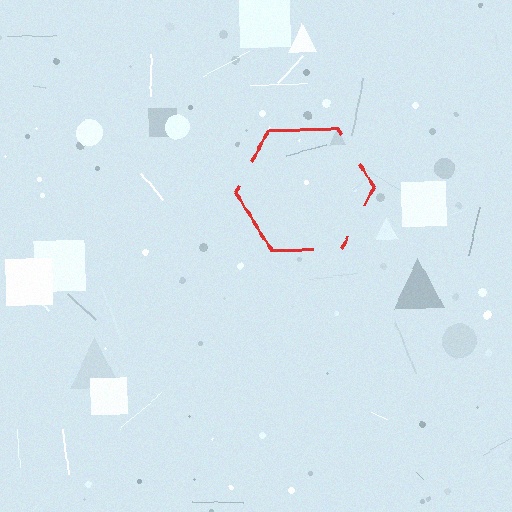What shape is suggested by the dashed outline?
The dashed outline suggests a hexagon.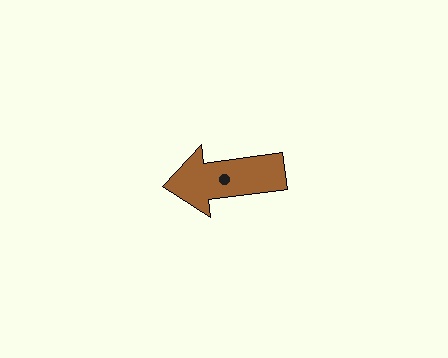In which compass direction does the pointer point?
West.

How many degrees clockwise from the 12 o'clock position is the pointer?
Approximately 263 degrees.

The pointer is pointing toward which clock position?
Roughly 9 o'clock.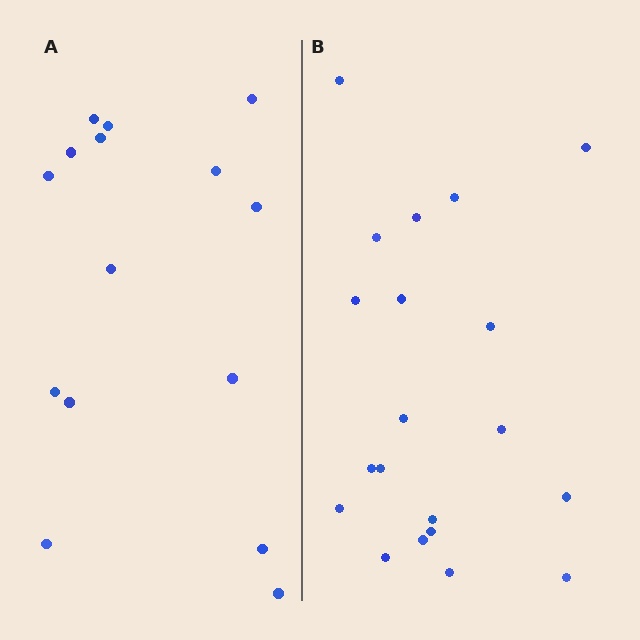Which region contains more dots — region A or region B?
Region B (the right region) has more dots.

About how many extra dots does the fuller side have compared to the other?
Region B has about 5 more dots than region A.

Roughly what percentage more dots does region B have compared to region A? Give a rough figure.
About 35% more.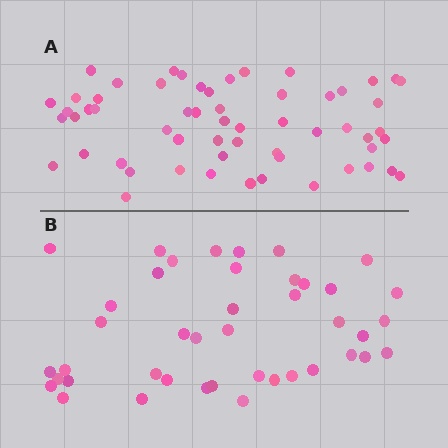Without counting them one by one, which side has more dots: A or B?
Region A (the top region) has more dots.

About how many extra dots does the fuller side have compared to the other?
Region A has approximately 15 more dots than region B.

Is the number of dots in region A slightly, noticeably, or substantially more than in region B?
Region A has noticeably more, but not dramatically so. The ratio is roughly 1.4 to 1.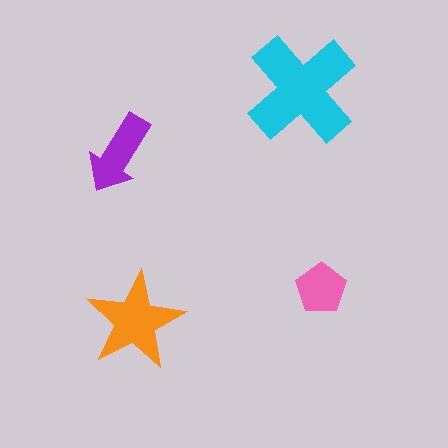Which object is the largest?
The cyan cross.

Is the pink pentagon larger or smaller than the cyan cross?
Smaller.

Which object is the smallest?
The pink pentagon.